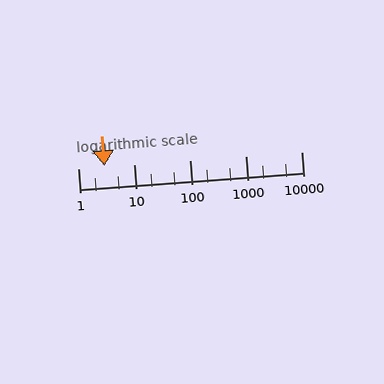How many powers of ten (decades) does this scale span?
The scale spans 4 decades, from 1 to 10000.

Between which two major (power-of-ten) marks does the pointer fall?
The pointer is between 1 and 10.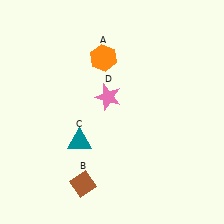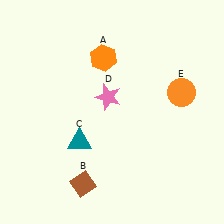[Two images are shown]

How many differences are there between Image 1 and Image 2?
There is 1 difference between the two images.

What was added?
An orange circle (E) was added in Image 2.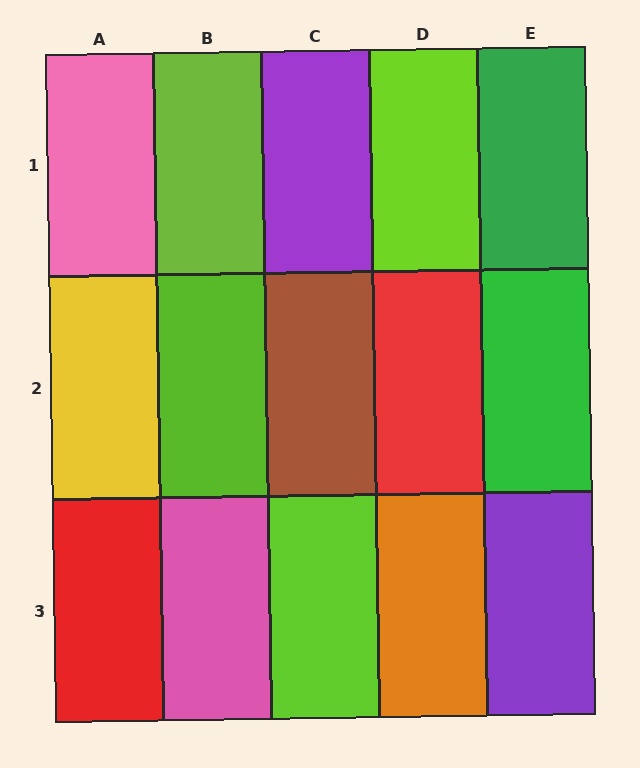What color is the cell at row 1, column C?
Purple.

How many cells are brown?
1 cell is brown.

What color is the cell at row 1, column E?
Green.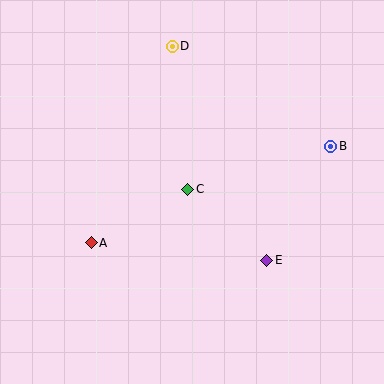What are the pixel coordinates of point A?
Point A is at (91, 243).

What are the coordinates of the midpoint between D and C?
The midpoint between D and C is at (180, 118).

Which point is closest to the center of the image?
Point C at (188, 189) is closest to the center.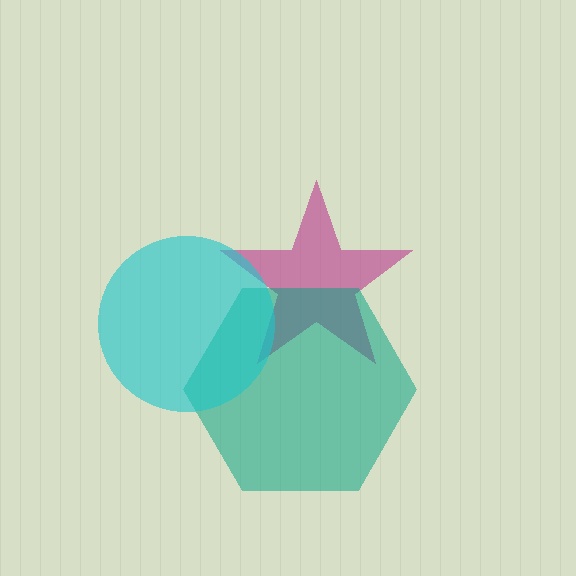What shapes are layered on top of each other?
The layered shapes are: a magenta star, a teal hexagon, a cyan circle.